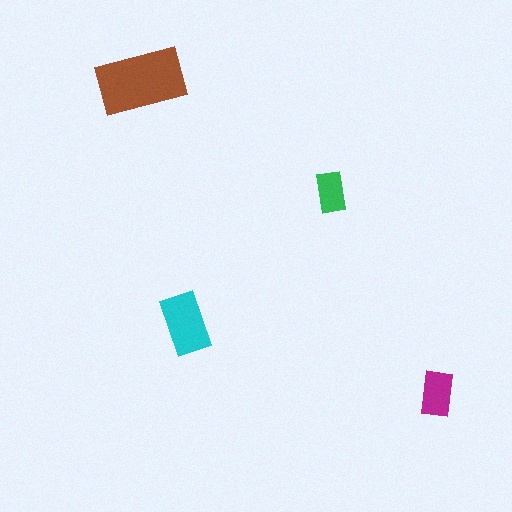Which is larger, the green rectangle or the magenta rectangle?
The magenta one.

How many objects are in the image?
There are 4 objects in the image.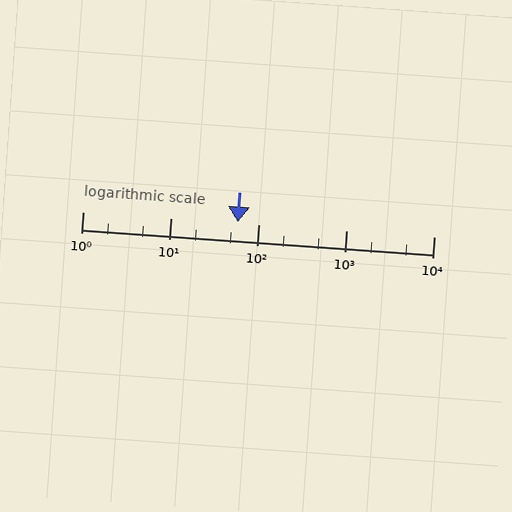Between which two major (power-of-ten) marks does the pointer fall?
The pointer is between 10 and 100.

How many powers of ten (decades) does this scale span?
The scale spans 4 decades, from 1 to 10000.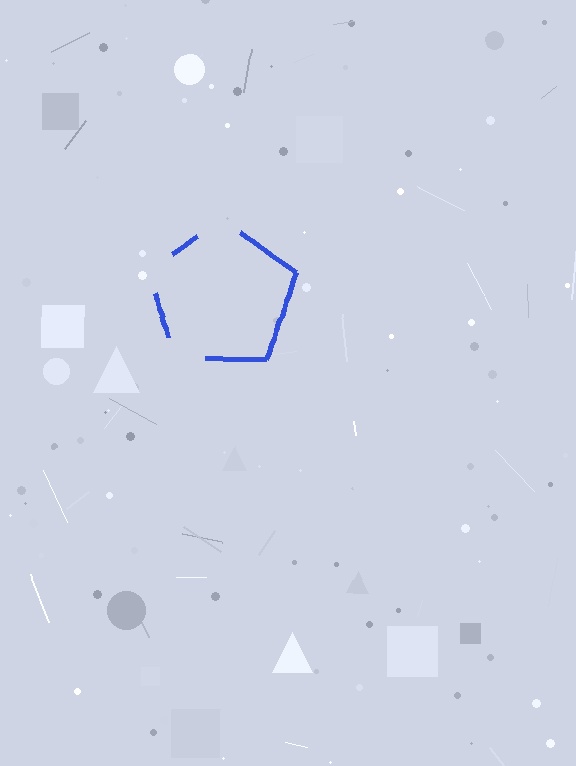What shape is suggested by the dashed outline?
The dashed outline suggests a pentagon.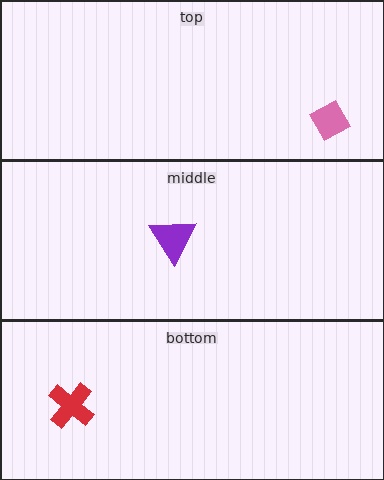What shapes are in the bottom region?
The red cross.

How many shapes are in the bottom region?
1.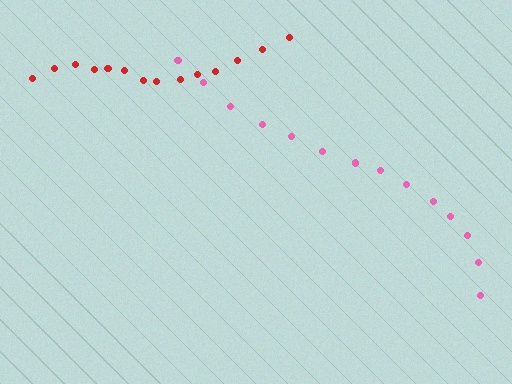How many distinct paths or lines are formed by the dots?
There are 2 distinct paths.